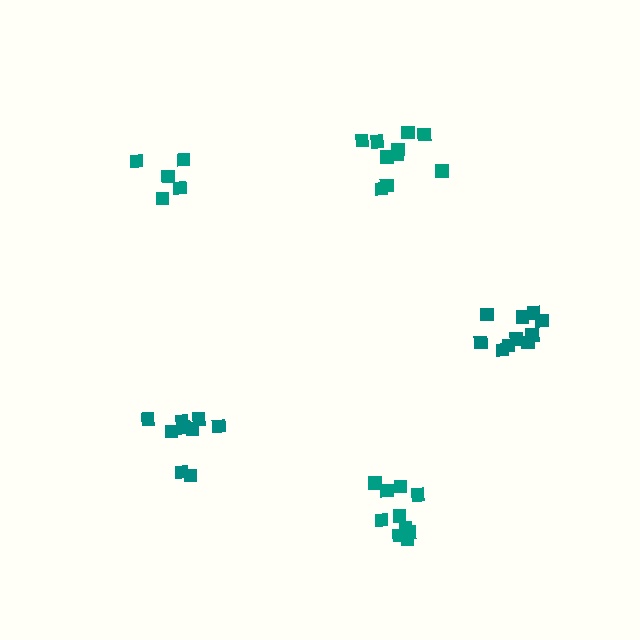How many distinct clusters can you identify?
There are 5 distinct clusters.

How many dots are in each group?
Group 1: 9 dots, Group 2: 10 dots, Group 3: 5 dots, Group 4: 10 dots, Group 5: 10 dots (44 total).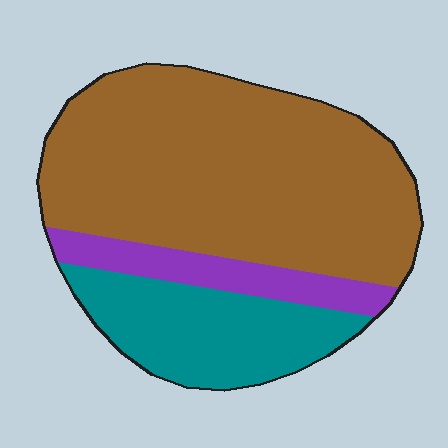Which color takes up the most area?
Brown, at roughly 65%.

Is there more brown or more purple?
Brown.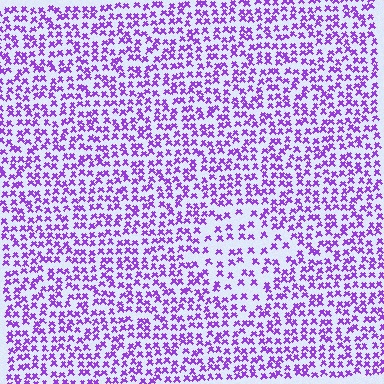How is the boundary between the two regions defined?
The boundary is defined by a change in element density (approximately 1.8x ratio). All elements are the same color, size, and shape.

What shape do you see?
I see a diamond.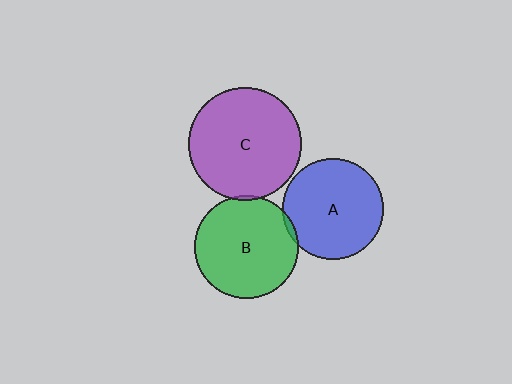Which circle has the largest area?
Circle C (purple).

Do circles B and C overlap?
Yes.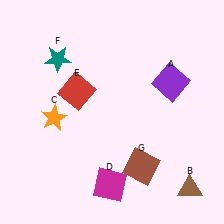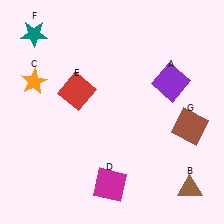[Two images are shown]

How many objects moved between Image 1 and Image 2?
3 objects moved between the two images.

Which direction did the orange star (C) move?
The orange star (C) moved up.